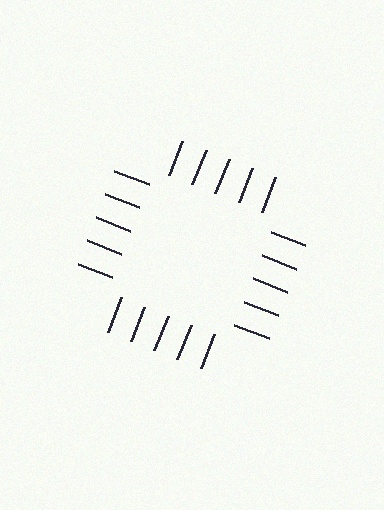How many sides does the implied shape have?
4 sides — the line-ends trace a square.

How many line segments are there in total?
20 — 5 along each of the 4 edges.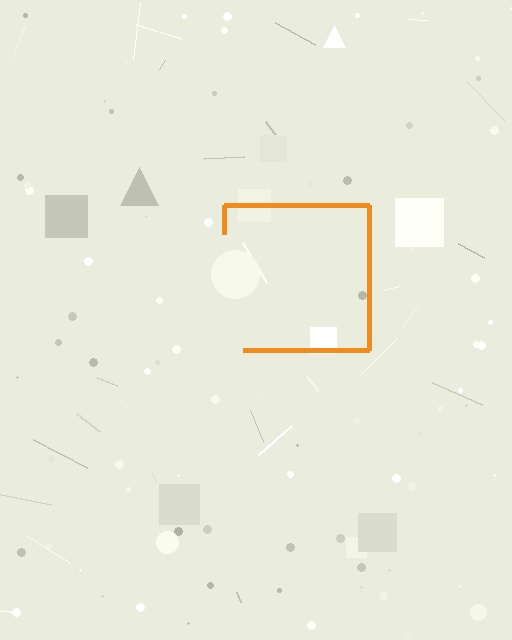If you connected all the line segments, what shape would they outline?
They would outline a square.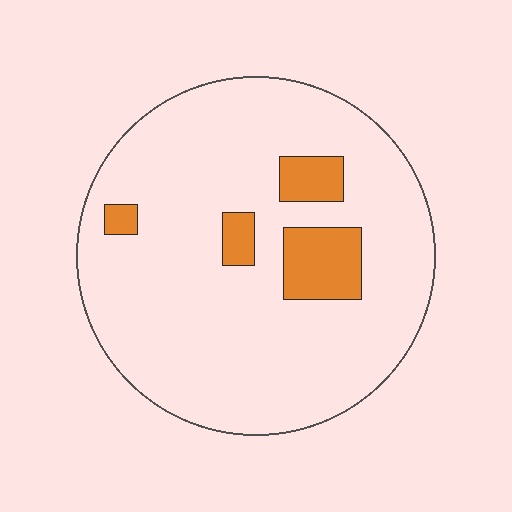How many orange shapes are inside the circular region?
4.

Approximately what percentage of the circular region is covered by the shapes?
Approximately 10%.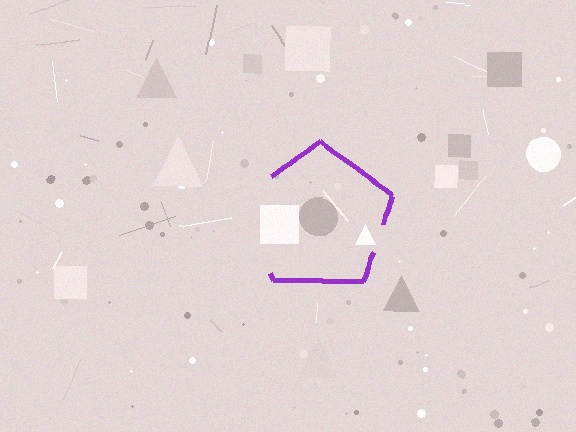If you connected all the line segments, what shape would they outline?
They would outline a pentagon.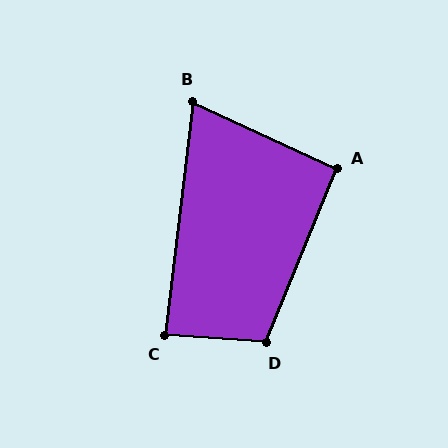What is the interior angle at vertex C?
Approximately 87 degrees (approximately right).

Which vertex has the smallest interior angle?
B, at approximately 72 degrees.